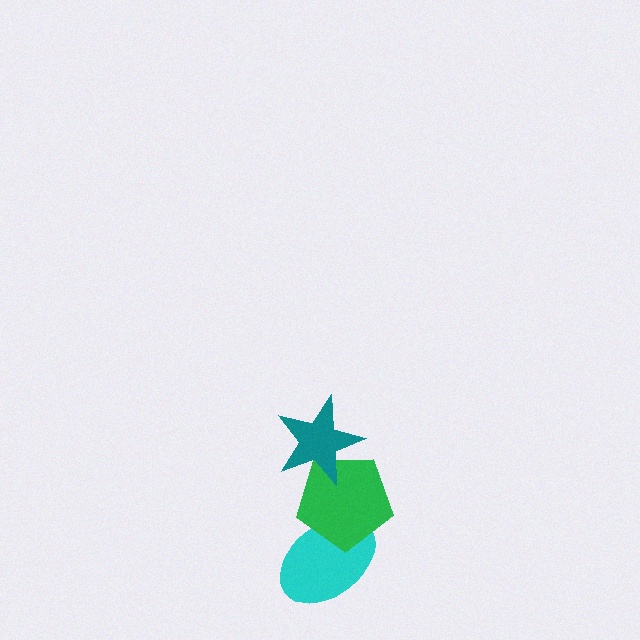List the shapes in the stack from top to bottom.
From top to bottom: the teal star, the green pentagon, the cyan ellipse.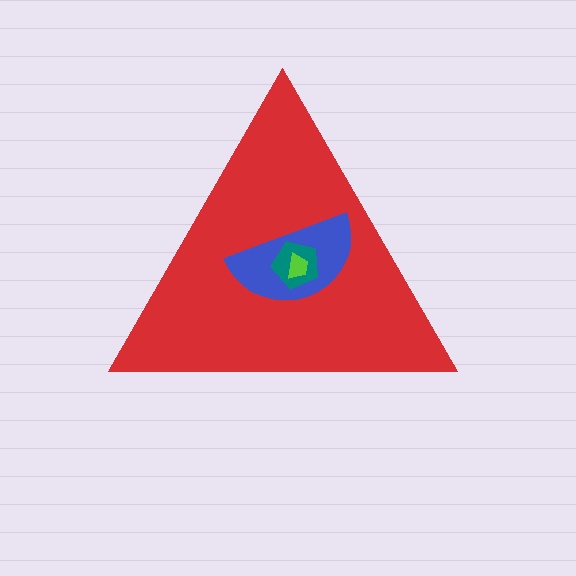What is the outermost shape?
The red triangle.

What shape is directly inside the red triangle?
The blue semicircle.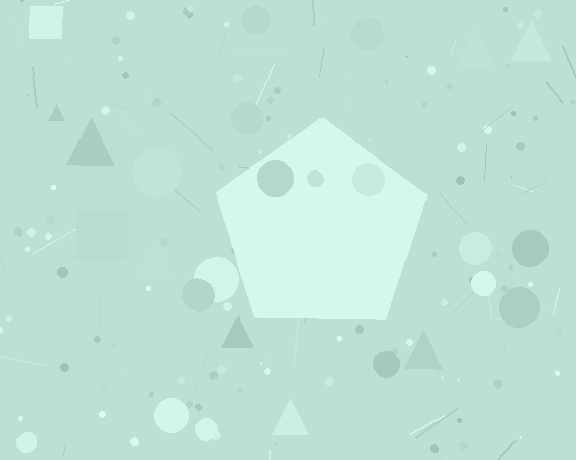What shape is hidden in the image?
A pentagon is hidden in the image.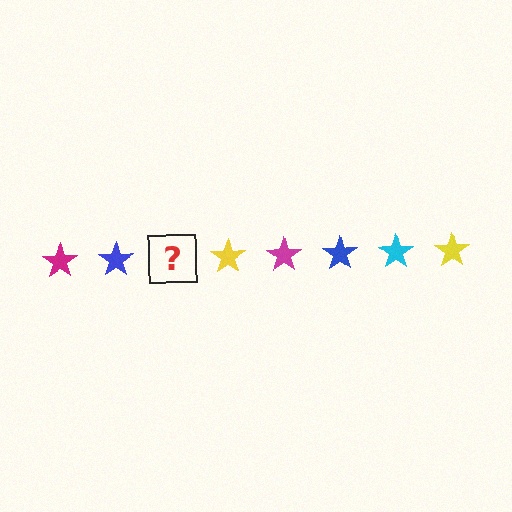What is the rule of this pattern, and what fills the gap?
The rule is that the pattern cycles through magenta, blue, cyan, yellow stars. The gap should be filled with a cyan star.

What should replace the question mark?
The question mark should be replaced with a cyan star.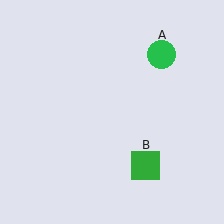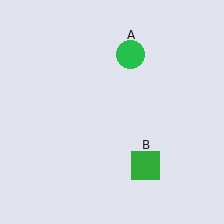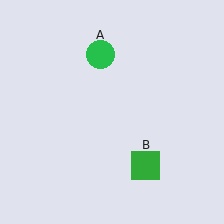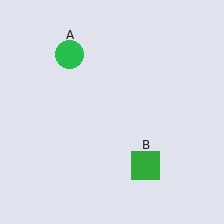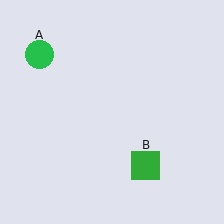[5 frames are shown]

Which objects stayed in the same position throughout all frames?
Green square (object B) remained stationary.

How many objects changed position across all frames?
1 object changed position: green circle (object A).